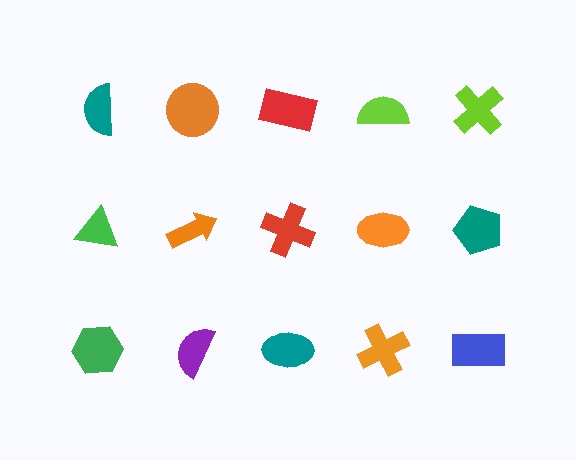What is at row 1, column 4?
A lime semicircle.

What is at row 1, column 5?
A lime cross.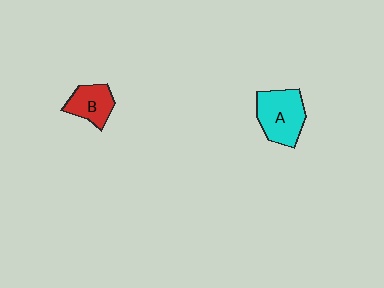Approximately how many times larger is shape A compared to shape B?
Approximately 1.5 times.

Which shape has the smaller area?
Shape B (red).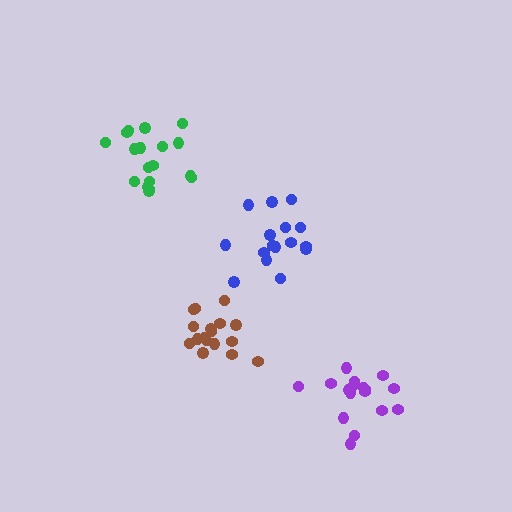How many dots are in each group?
Group 1: 17 dots, Group 2: 16 dots, Group 3: 18 dots, Group 4: 17 dots (68 total).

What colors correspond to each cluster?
The clusters are colored: purple, blue, green, brown.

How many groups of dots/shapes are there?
There are 4 groups.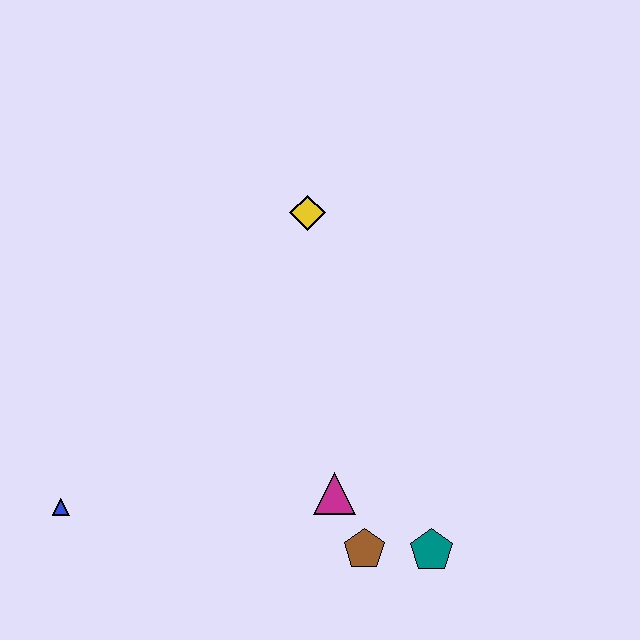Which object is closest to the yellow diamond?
The magenta triangle is closest to the yellow diamond.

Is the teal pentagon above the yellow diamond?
No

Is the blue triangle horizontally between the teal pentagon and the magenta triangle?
No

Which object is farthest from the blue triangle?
The yellow diamond is farthest from the blue triangle.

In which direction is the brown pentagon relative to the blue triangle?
The brown pentagon is to the right of the blue triangle.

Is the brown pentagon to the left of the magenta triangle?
No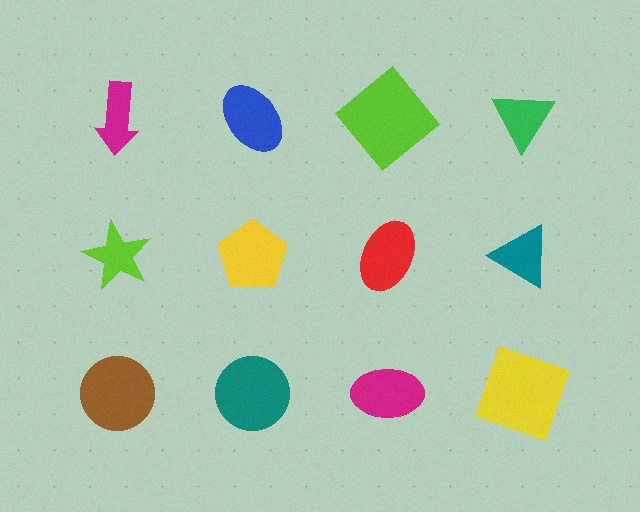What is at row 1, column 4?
A green triangle.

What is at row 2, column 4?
A teal triangle.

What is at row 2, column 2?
A yellow pentagon.